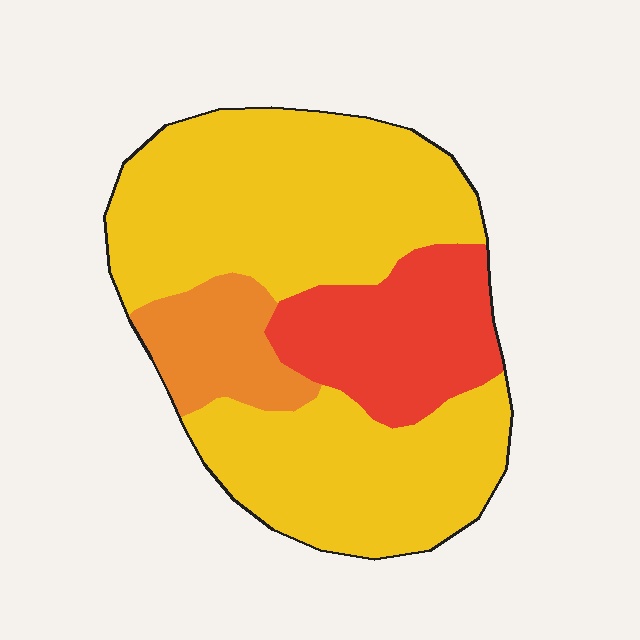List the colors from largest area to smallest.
From largest to smallest: yellow, red, orange.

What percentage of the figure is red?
Red takes up about one fifth (1/5) of the figure.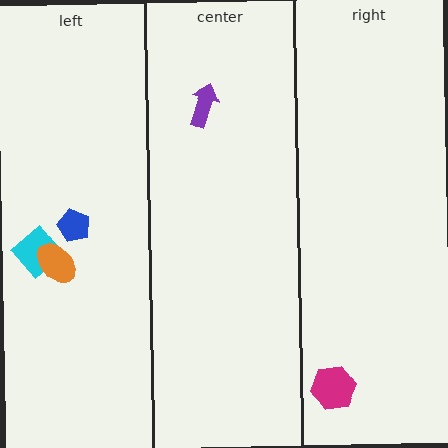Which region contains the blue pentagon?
The left region.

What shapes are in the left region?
The blue pentagon, the cyan diamond, the orange ellipse.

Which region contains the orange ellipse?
The left region.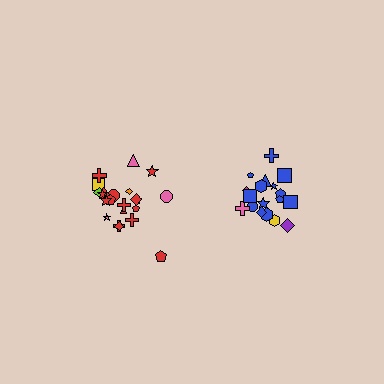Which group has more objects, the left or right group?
The left group.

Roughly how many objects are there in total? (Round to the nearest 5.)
Roughly 40 objects in total.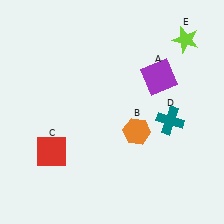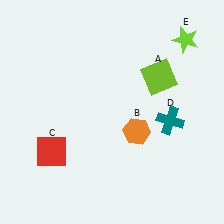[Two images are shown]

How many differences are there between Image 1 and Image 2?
There is 1 difference between the two images.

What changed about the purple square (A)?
In Image 1, A is purple. In Image 2, it changed to lime.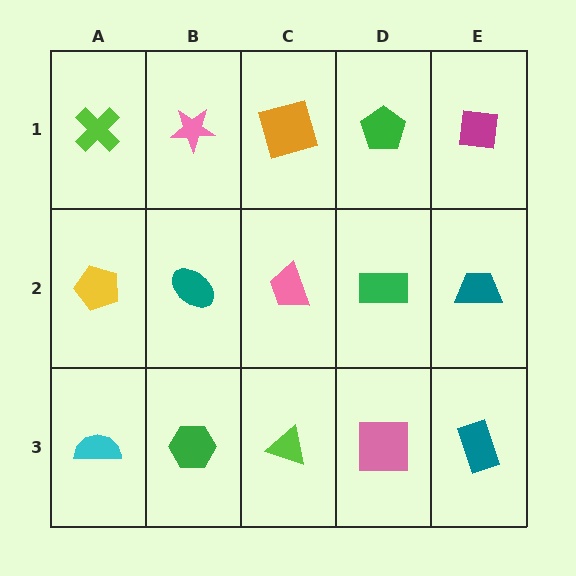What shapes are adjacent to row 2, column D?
A green pentagon (row 1, column D), a pink square (row 3, column D), a pink trapezoid (row 2, column C), a teal trapezoid (row 2, column E).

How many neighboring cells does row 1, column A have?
2.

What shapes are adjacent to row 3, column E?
A teal trapezoid (row 2, column E), a pink square (row 3, column D).